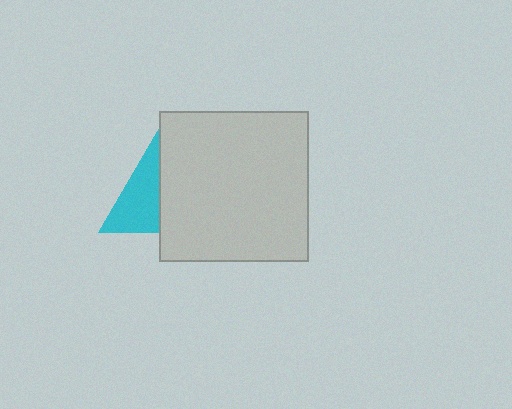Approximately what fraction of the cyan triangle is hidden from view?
Roughly 57% of the cyan triangle is hidden behind the light gray square.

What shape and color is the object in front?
The object in front is a light gray square.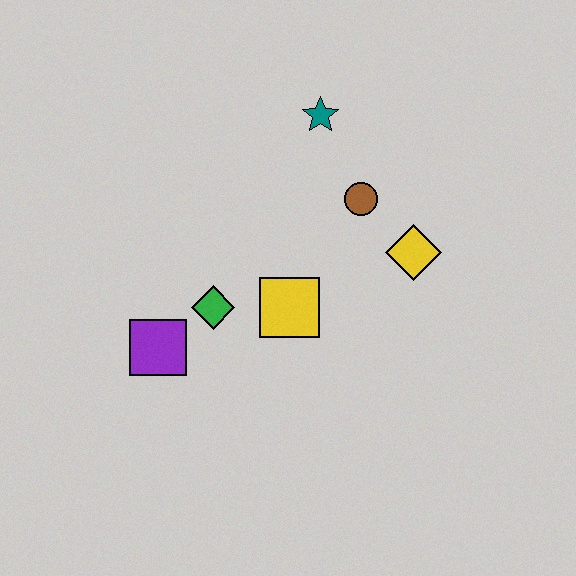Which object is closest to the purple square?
The green diamond is closest to the purple square.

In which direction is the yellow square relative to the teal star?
The yellow square is below the teal star.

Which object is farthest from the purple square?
The teal star is farthest from the purple square.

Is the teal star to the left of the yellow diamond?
Yes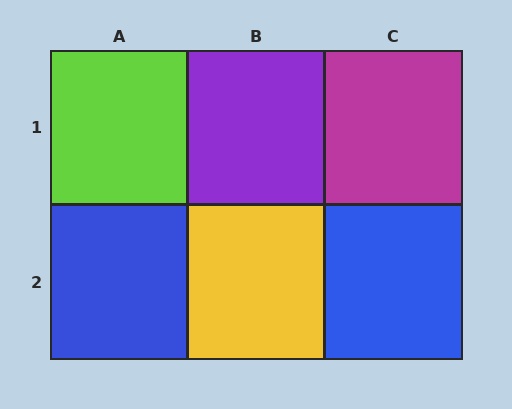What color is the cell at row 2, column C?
Blue.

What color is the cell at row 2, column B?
Yellow.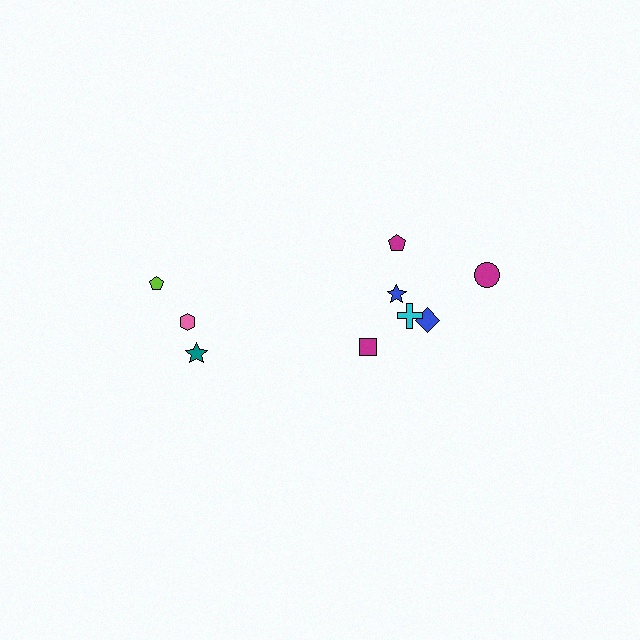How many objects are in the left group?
There are 3 objects.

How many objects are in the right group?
There are 6 objects.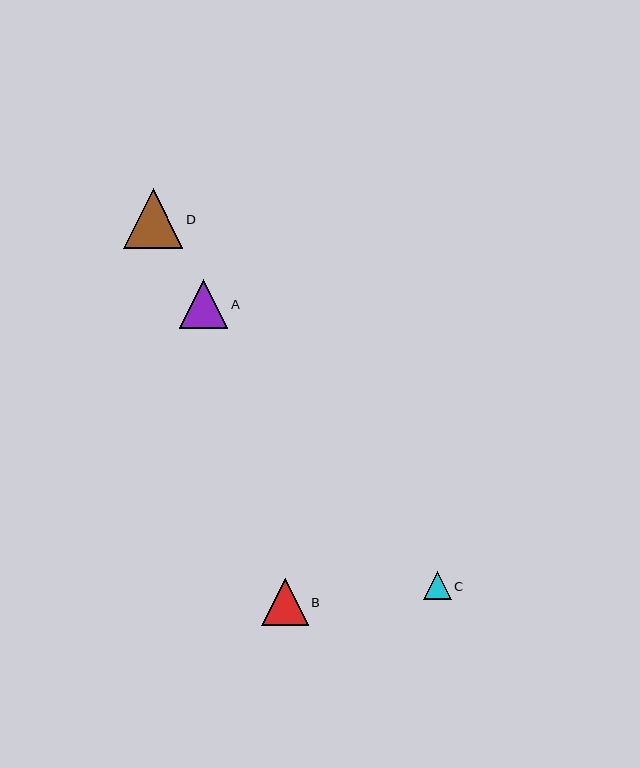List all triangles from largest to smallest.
From largest to smallest: D, A, B, C.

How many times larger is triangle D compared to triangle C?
Triangle D is approximately 2.2 times the size of triangle C.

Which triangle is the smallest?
Triangle C is the smallest with a size of approximately 27 pixels.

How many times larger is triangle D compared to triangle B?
Triangle D is approximately 1.3 times the size of triangle B.